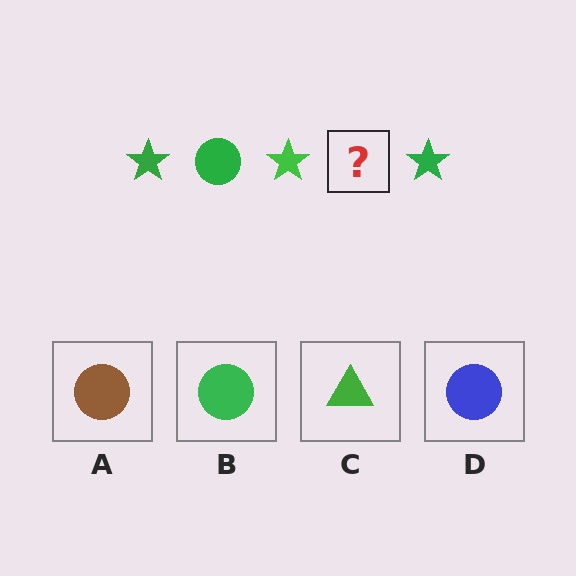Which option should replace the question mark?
Option B.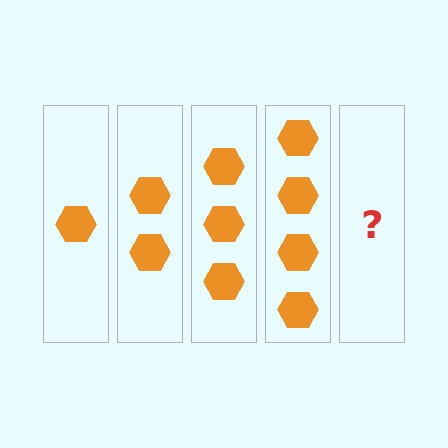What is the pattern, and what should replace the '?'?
The pattern is that each step adds one more hexagon. The '?' should be 5 hexagons.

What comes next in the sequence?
The next element should be 5 hexagons.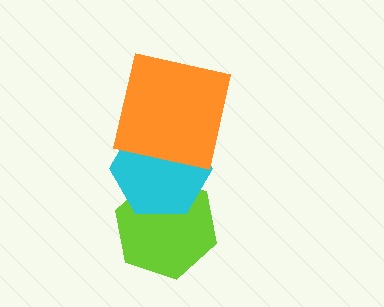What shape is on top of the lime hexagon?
The cyan hexagon is on top of the lime hexagon.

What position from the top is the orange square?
The orange square is 1st from the top.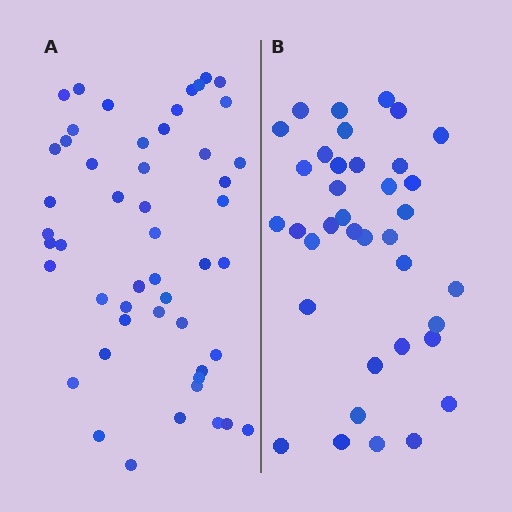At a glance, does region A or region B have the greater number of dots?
Region A (the left region) has more dots.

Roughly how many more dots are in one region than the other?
Region A has approximately 15 more dots than region B.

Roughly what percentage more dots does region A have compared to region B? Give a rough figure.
About 35% more.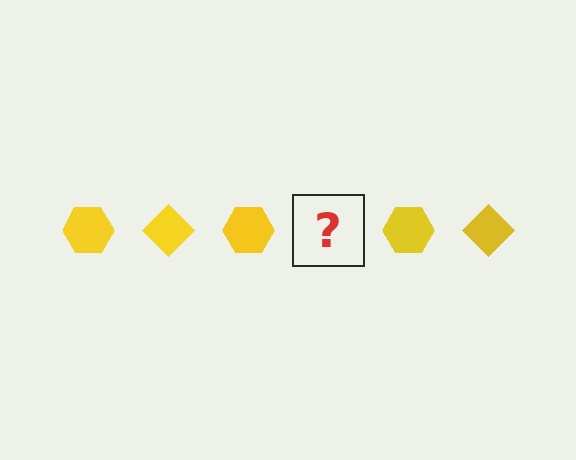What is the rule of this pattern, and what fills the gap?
The rule is that the pattern cycles through hexagon, diamond shapes in yellow. The gap should be filled with a yellow diamond.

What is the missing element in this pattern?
The missing element is a yellow diamond.